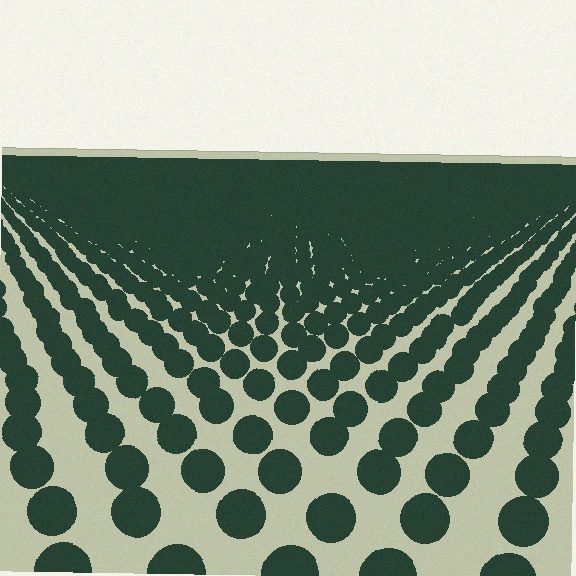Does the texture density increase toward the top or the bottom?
Density increases toward the top.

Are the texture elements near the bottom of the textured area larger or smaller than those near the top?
Larger. Near the bottom, elements are closer to the viewer and appear at a bigger on-screen size.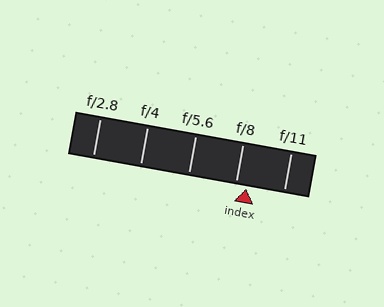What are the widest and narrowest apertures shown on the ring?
The widest aperture shown is f/2.8 and the narrowest is f/11.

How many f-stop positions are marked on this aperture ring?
There are 5 f-stop positions marked.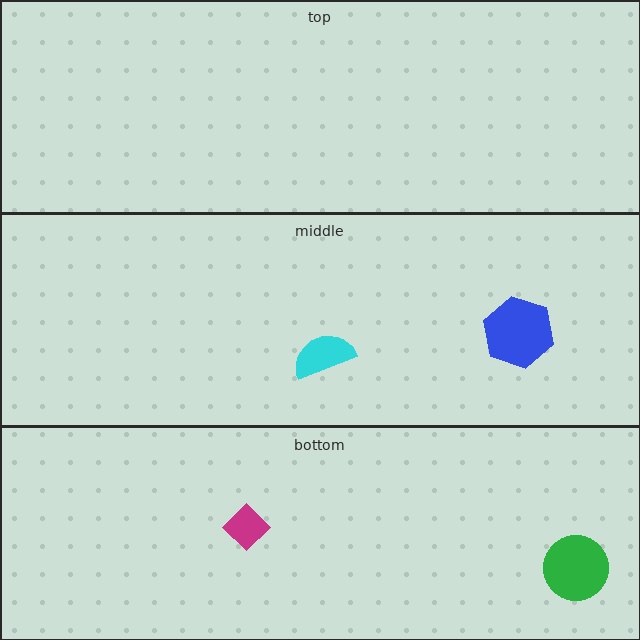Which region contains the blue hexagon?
The middle region.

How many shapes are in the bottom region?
2.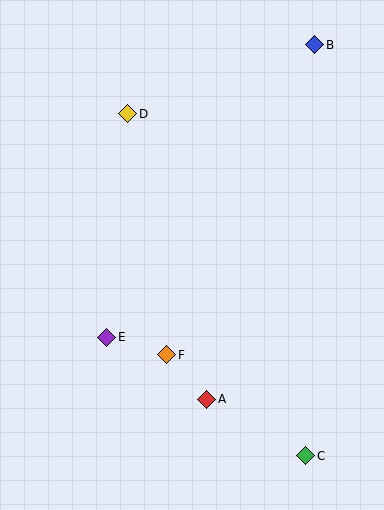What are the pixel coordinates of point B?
Point B is at (315, 45).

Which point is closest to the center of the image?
Point F at (167, 355) is closest to the center.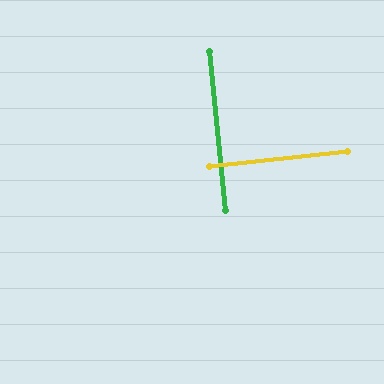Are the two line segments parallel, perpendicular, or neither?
Perpendicular — they meet at approximately 90°.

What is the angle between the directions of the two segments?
Approximately 90 degrees.